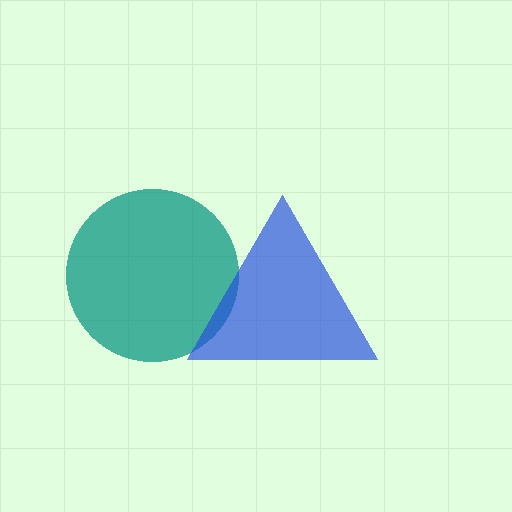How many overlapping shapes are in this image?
There are 2 overlapping shapes in the image.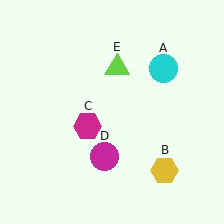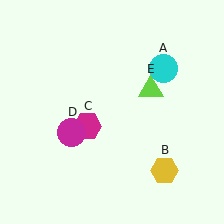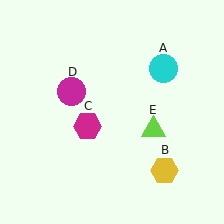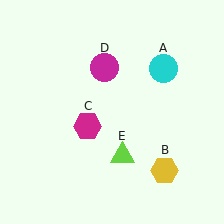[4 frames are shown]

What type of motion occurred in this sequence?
The magenta circle (object D), lime triangle (object E) rotated clockwise around the center of the scene.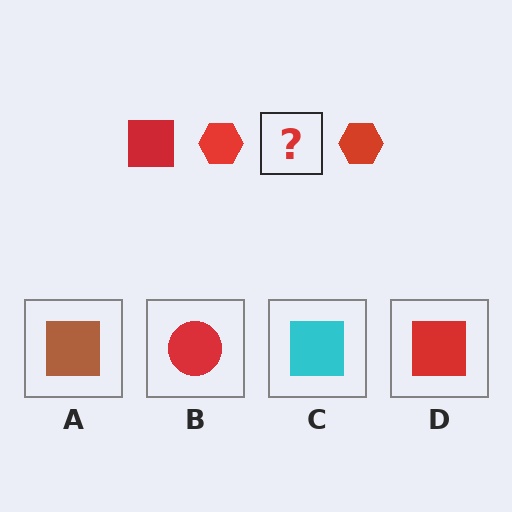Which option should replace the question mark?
Option D.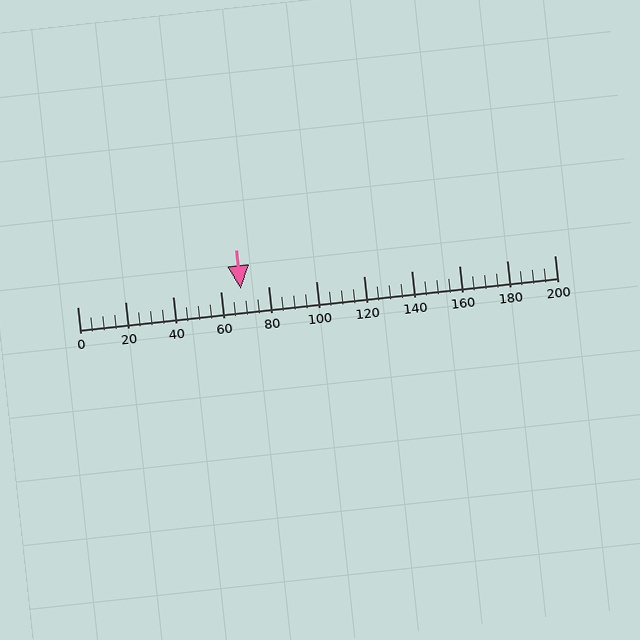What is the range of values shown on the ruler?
The ruler shows values from 0 to 200.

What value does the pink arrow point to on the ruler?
The pink arrow points to approximately 68.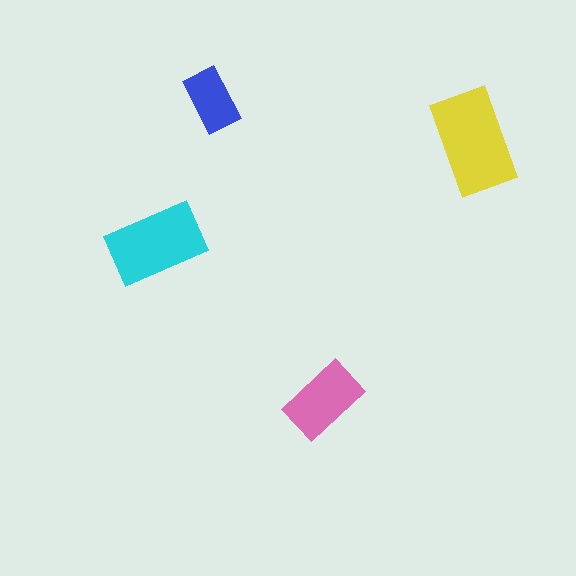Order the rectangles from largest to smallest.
the yellow one, the cyan one, the pink one, the blue one.